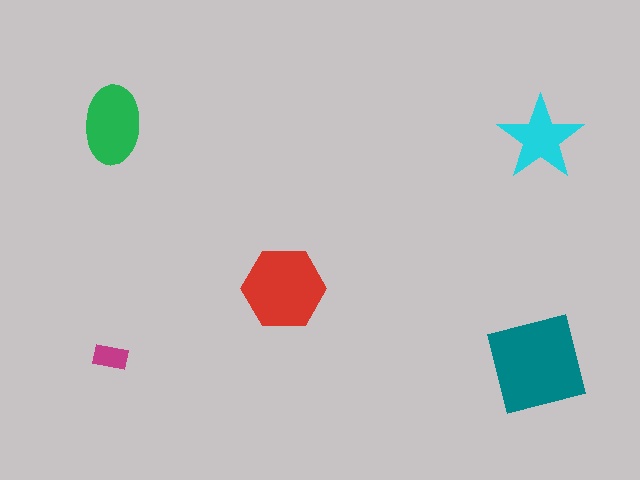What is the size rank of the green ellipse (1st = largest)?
3rd.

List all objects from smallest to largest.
The magenta rectangle, the cyan star, the green ellipse, the red hexagon, the teal square.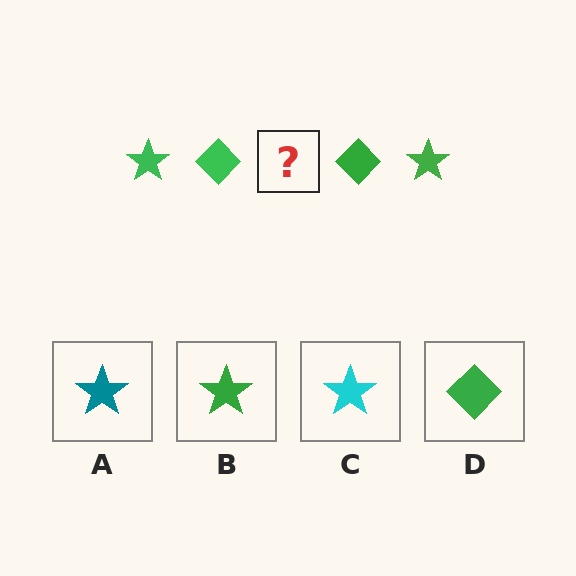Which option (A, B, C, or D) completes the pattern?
B.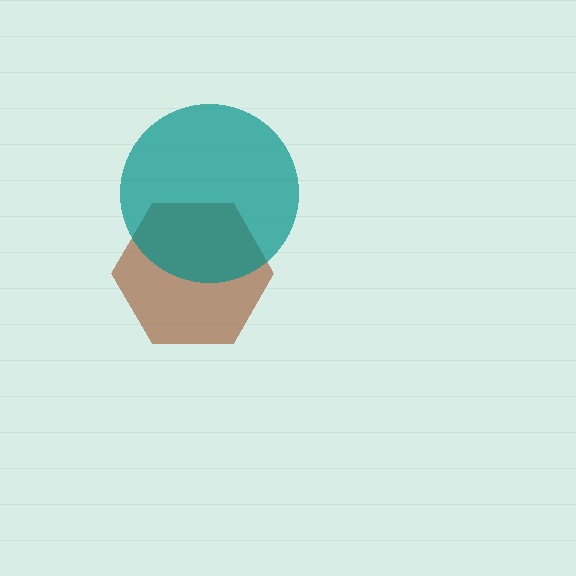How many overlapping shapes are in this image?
There are 2 overlapping shapes in the image.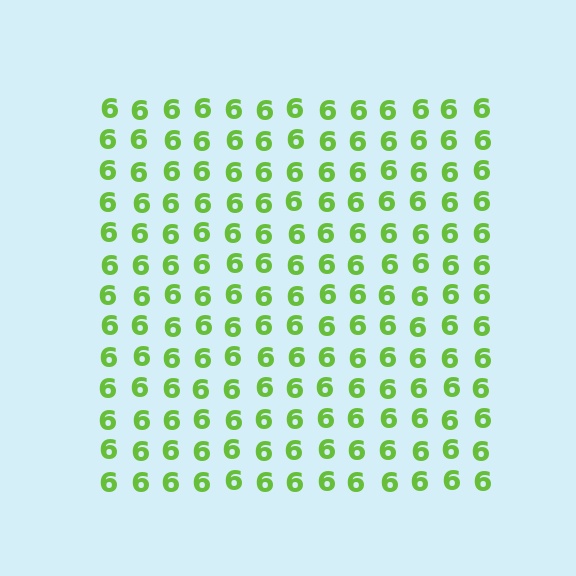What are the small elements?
The small elements are digit 6's.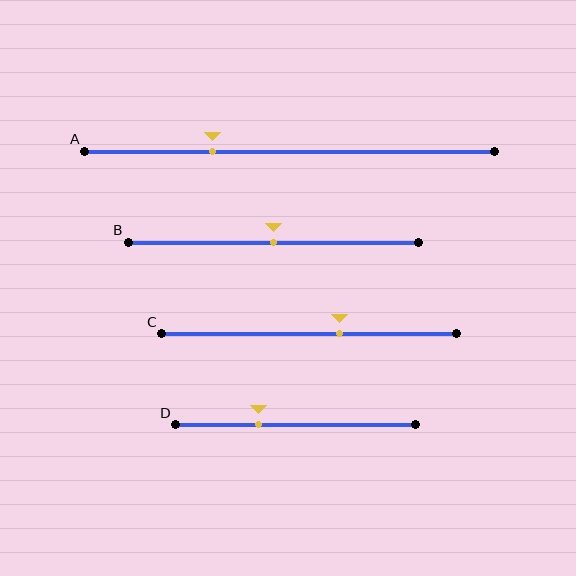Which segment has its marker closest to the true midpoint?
Segment B has its marker closest to the true midpoint.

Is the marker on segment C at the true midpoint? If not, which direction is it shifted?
No, the marker on segment C is shifted to the right by about 10% of the segment length.